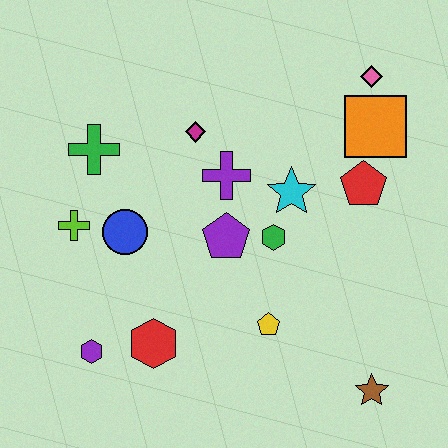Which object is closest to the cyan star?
The green hexagon is closest to the cyan star.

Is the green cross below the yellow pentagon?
No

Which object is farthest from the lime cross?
The brown star is farthest from the lime cross.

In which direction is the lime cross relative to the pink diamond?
The lime cross is to the left of the pink diamond.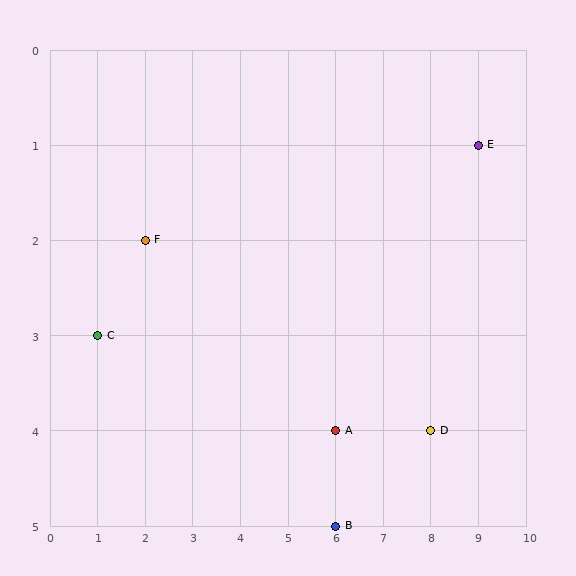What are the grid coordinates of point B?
Point B is at grid coordinates (6, 5).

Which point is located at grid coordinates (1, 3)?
Point C is at (1, 3).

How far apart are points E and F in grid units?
Points E and F are 7 columns and 1 row apart (about 7.1 grid units diagonally).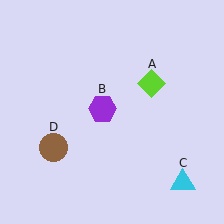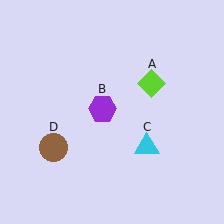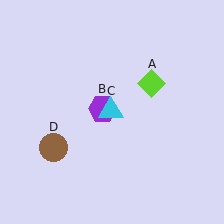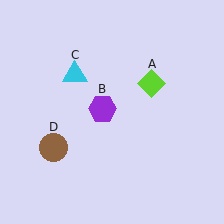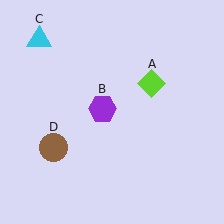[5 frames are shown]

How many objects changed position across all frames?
1 object changed position: cyan triangle (object C).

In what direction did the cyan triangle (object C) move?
The cyan triangle (object C) moved up and to the left.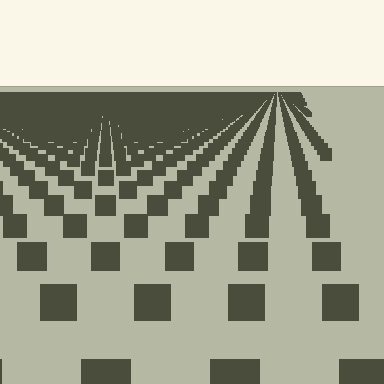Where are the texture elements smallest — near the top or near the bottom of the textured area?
Near the top.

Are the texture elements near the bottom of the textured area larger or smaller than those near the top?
Larger. Near the bottom, elements are closer to the viewer and appear at a bigger on-screen size.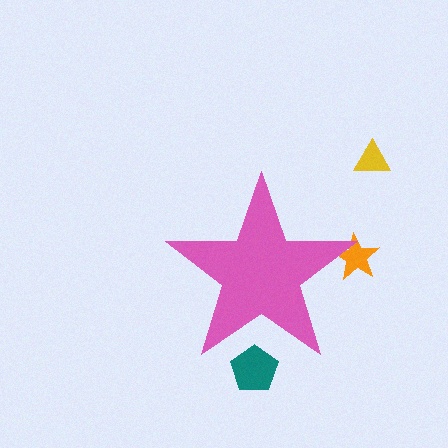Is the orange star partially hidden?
Yes, the orange star is partially hidden behind the pink star.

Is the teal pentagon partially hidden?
Yes, the teal pentagon is partially hidden behind the pink star.